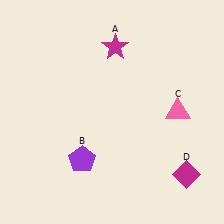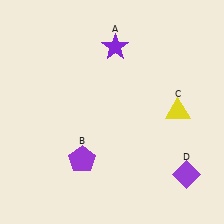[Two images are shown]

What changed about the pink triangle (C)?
In Image 1, C is pink. In Image 2, it changed to yellow.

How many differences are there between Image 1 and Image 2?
There are 3 differences between the two images.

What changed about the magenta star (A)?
In Image 1, A is magenta. In Image 2, it changed to purple.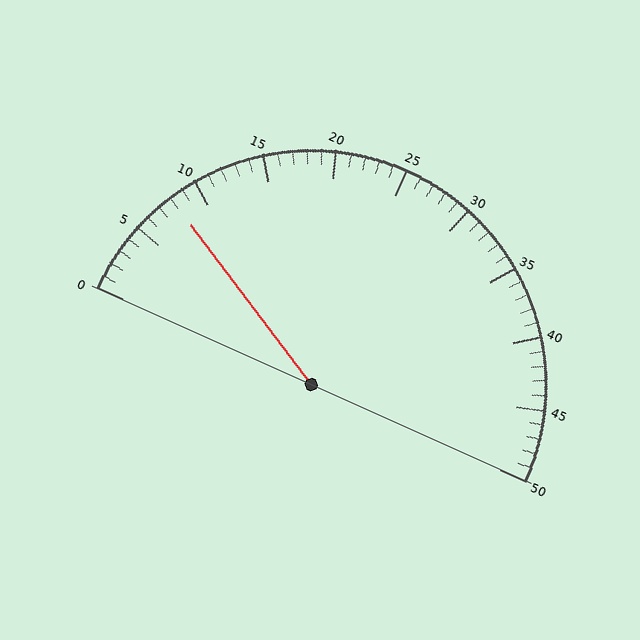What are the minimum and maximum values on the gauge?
The gauge ranges from 0 to 50.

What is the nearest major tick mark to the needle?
The nearest major tick mark is 10.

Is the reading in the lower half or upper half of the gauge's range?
The reading is in the lower half of the range (0 to 50).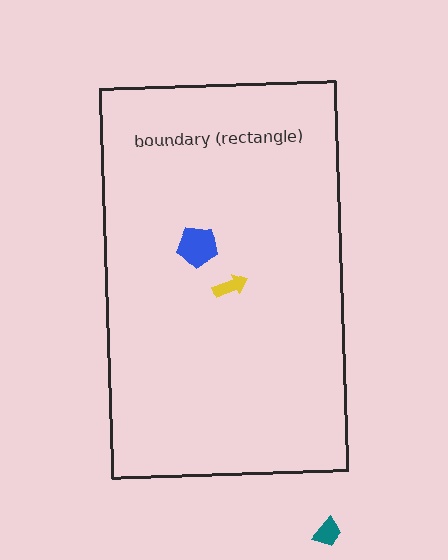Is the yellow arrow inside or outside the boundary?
Inside.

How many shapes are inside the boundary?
2 inside, 1 outside.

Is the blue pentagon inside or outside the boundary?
Inside.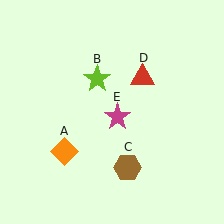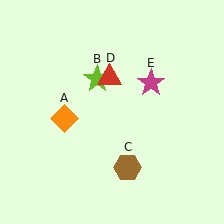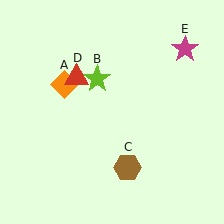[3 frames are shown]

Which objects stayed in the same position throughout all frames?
Lime star (object B) and brown hexagon (object C) remained stationary.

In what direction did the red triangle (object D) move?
The red triangle (object D) moved left.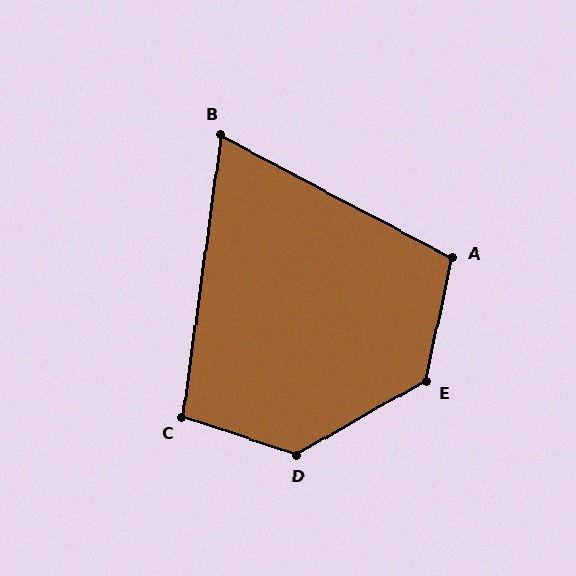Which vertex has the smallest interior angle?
B, at approximately 70 degrees.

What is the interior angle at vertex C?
Approximately 100 degrees (obtuse).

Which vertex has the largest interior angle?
D, at approximately 132 degrees.